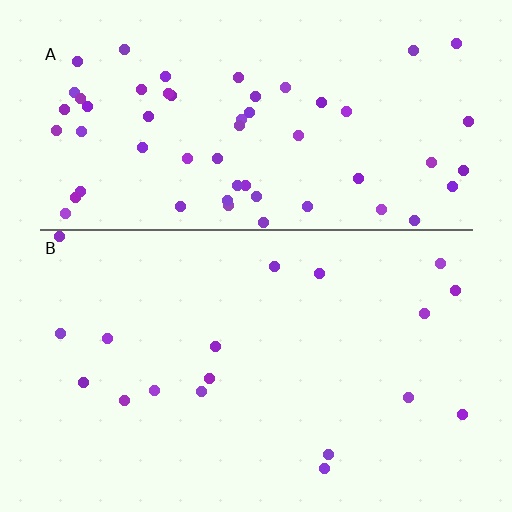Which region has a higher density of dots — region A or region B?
A (the top).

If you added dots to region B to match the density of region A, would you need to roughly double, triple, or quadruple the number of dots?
Approximately triple.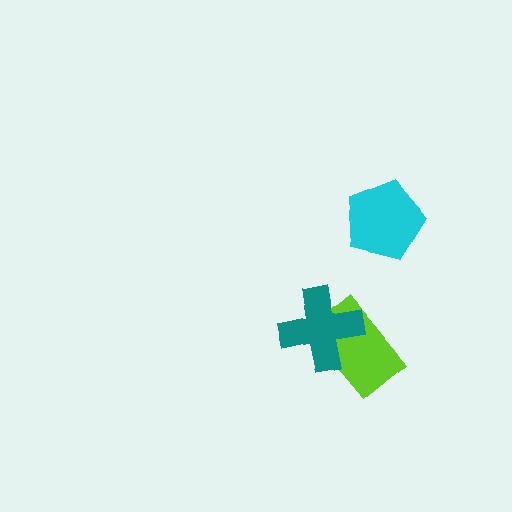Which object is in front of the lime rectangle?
The teal cross is in front of the lime rectangle.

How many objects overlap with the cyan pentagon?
0 objects overlap with the cyan pentagon.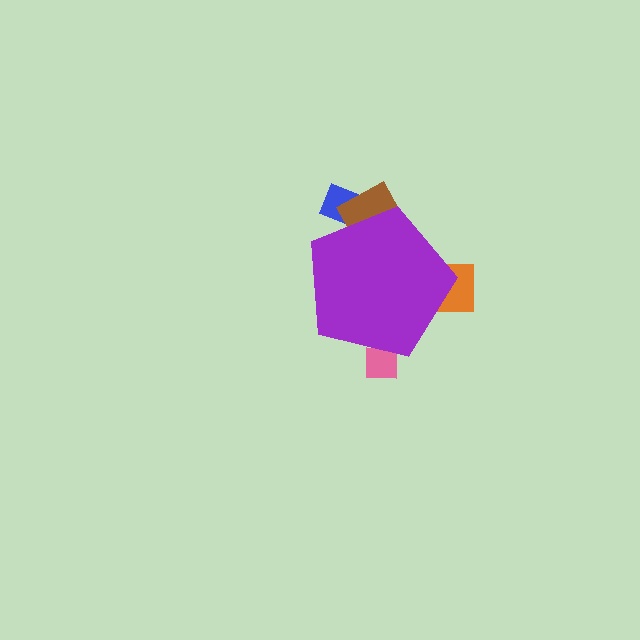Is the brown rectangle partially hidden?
Yes, the brown rectangle is partially hidden behind the purple pentagon.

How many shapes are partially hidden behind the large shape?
4 shapes are partially hidden.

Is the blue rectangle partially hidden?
Yes, the blue rectangle is partially hidden behind the purple pentagon.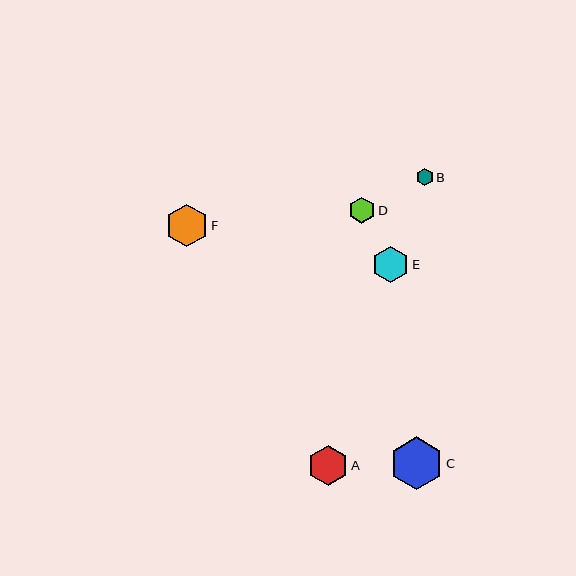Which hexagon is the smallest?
Hexagon B is the smallest with a size of approximately 18 pixels.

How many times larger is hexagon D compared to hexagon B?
Hexagon D is approximately 1.5 times the size of hexagon B.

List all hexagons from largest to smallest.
From largest to smallest: C, F, A, E, D, B.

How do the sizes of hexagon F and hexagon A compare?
Hexagon F and hexagon A are approximately the same size.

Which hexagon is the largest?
Hexagon C is the largest with a size of approximately 53 pixels.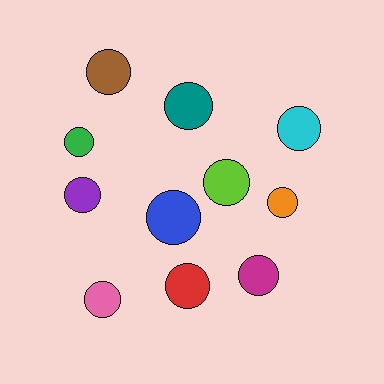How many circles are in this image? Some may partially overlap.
There are 11 circles.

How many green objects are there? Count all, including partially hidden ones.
There is 1 green object.